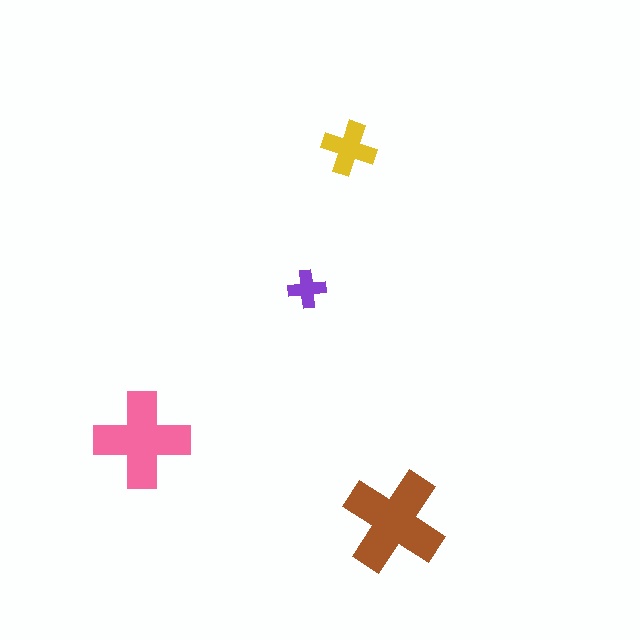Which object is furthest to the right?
The brown cross is rightmost.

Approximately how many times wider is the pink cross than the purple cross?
About 2.5 times wider.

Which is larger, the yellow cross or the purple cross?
The yellow one.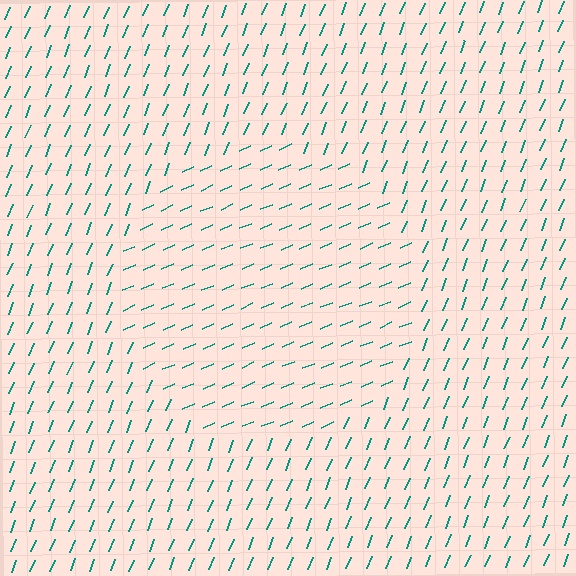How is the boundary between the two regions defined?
The boundary is defined purely by a change in line orientation (approximately 45 degrees difference). All lines are the same color and thickness.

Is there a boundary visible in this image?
Yes, there is a texture boundary formed by a change in line orientation.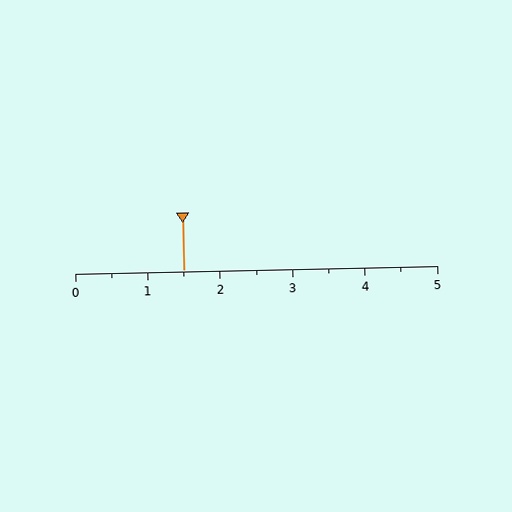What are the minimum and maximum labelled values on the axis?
The axis runs from 0 to 5.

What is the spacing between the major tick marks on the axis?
The major ticks are spaced 1 apart.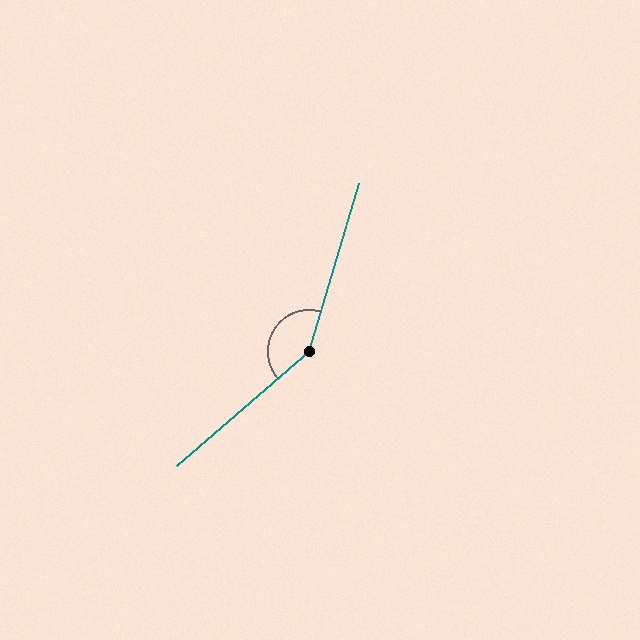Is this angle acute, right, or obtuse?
It is obtuse.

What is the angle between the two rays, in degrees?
Approximately 148 degrees.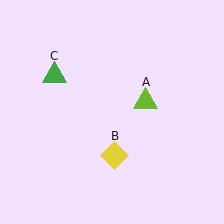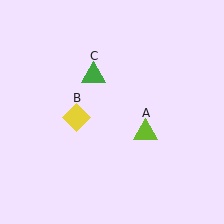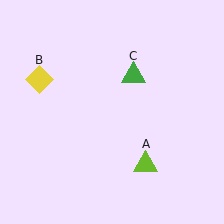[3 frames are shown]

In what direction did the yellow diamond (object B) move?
The yellow diamond (object B) moved up and to the left.